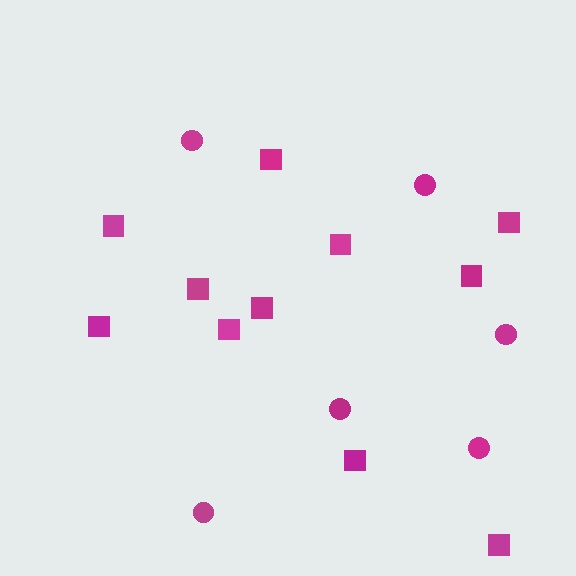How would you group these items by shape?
There are 2 groups: one group of circles (6) and one group of squares (11).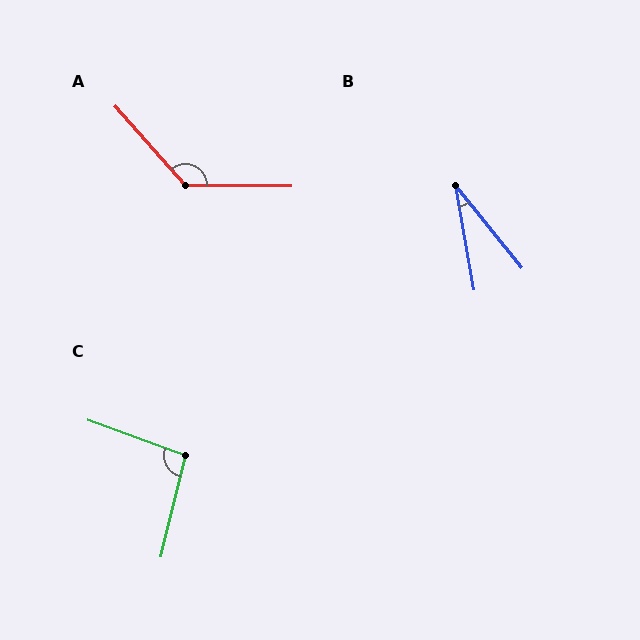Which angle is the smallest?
B, at approximately 29 degrees.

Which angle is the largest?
A, at approximately 132 degrees.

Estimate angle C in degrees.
Approximately 97 degrees.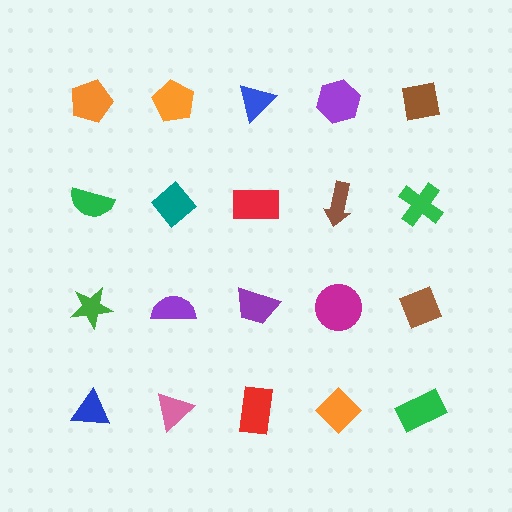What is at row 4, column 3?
A red rectangle.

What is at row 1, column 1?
An orange pentagon.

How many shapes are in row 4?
5 shapes.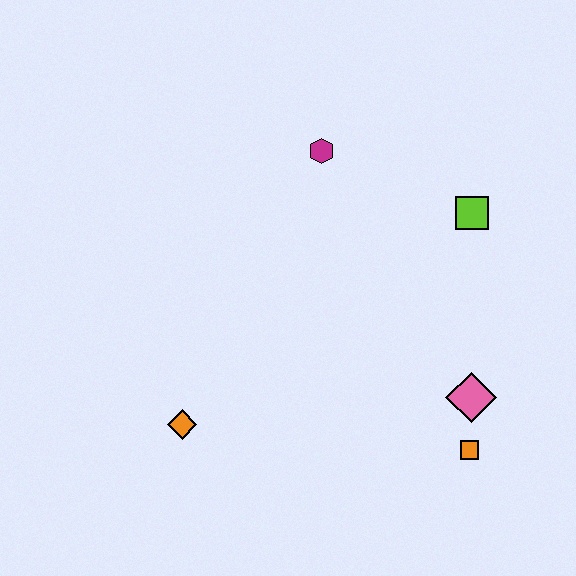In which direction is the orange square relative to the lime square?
The orange square is below the lime square.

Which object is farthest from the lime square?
The orange diamond is farthest from the lime square.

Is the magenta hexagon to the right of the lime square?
No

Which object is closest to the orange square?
The pink diamond is closest to the orange square.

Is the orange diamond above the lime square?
No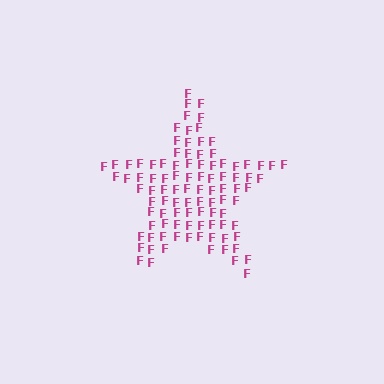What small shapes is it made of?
It is made of small letter F's.